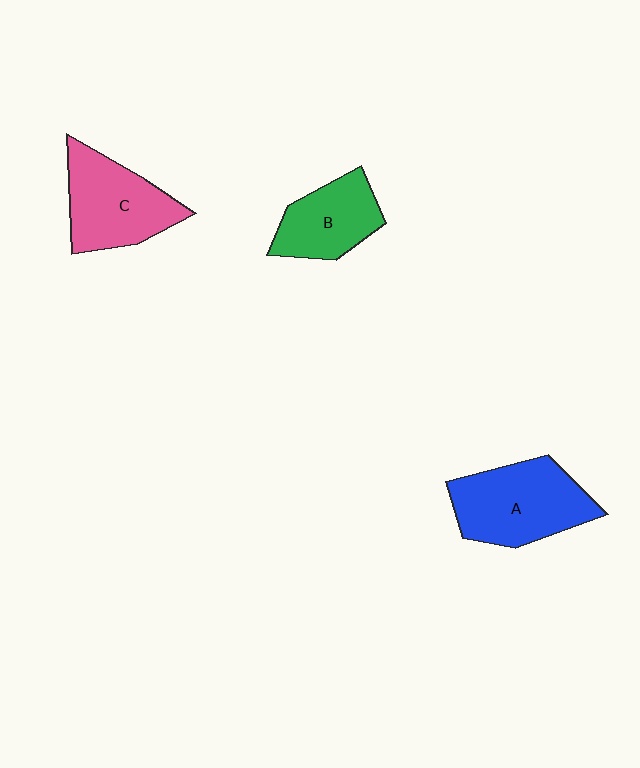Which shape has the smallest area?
Shape B (green).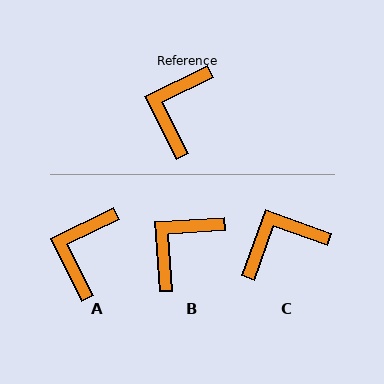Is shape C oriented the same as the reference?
No, it is off by about 46 degrees.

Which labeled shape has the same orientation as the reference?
A.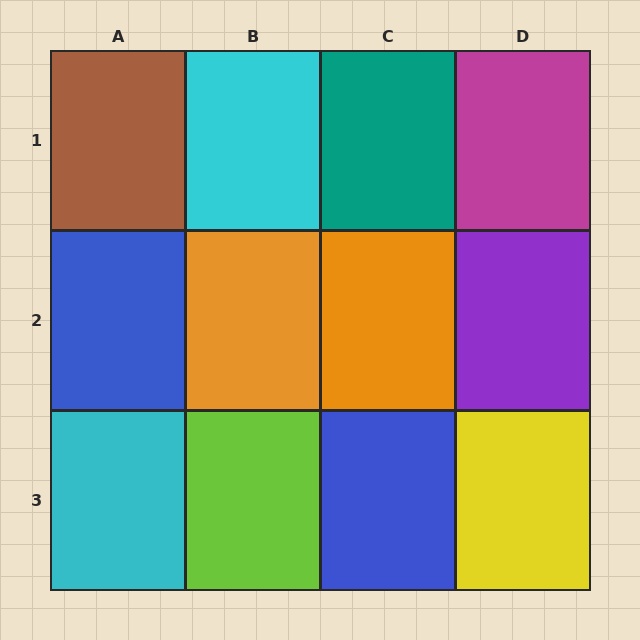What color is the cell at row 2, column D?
Purple.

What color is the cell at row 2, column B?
Orange.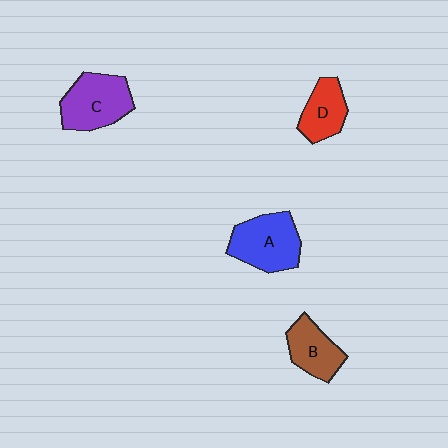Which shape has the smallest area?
Shape D (red).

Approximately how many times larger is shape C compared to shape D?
Approximately 1.5 times.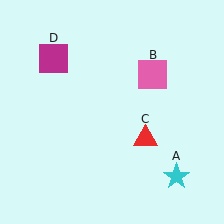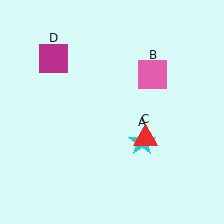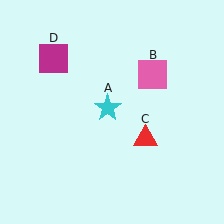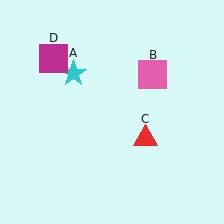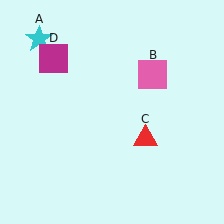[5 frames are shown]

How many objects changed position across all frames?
1 object changed position: cyan star (object A).